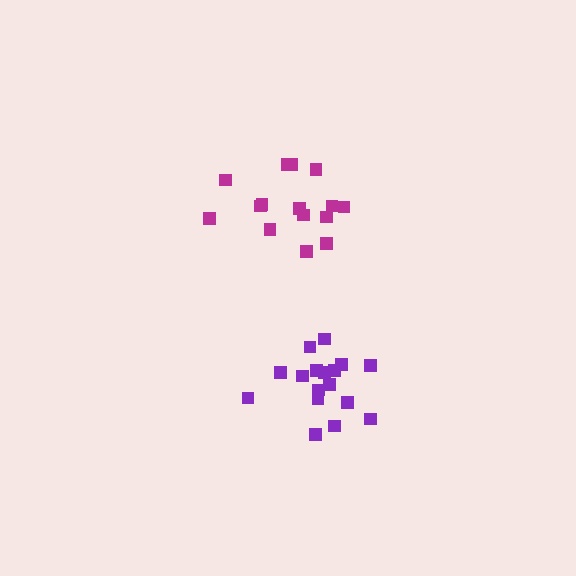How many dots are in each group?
Group 1: 17 dots, Group 2: 15 dots (32 total).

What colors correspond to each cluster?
The clusters are colored: purple, magenta.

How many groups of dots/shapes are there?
There are 2 groups.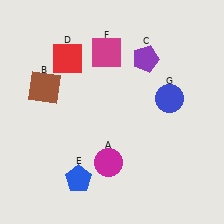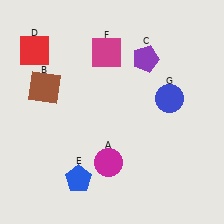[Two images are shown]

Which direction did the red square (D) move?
The red square (D) moved left.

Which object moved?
The red square (D) moved left.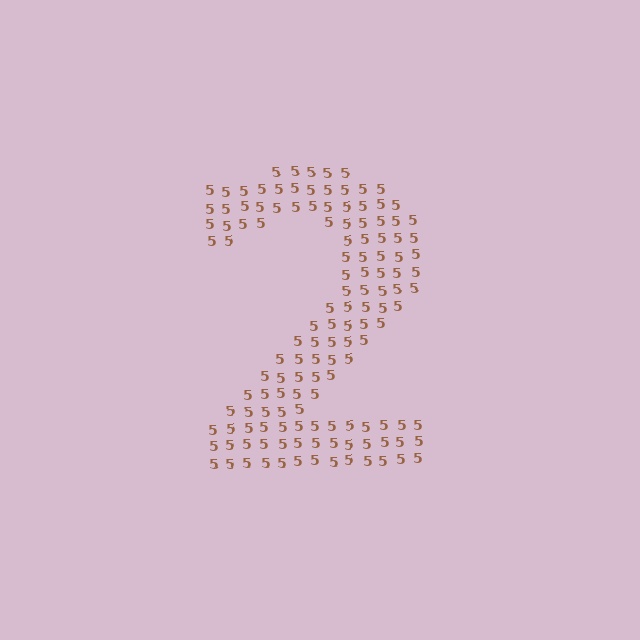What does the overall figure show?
The overall figure shows the digit 2.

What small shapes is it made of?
It is made of small digit 5's.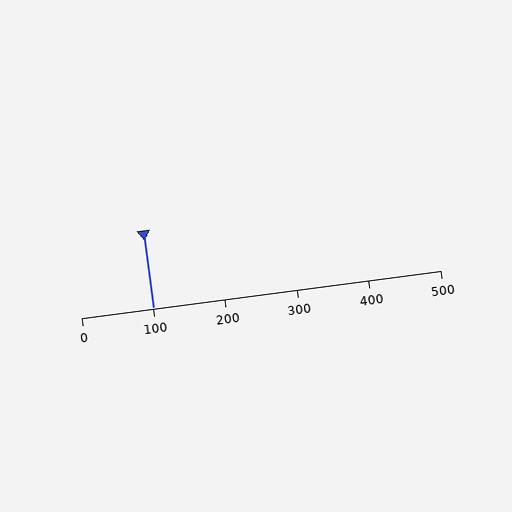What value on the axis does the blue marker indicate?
The marker indicates approximately 100.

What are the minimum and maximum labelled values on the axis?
The axis runs from 0 to 500.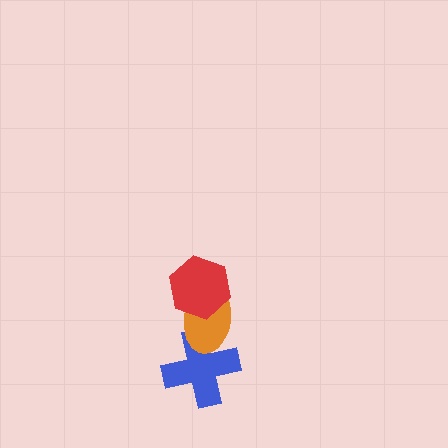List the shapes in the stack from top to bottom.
From top to bottom: the red hexagon, the orange ellipse, the blue cross.